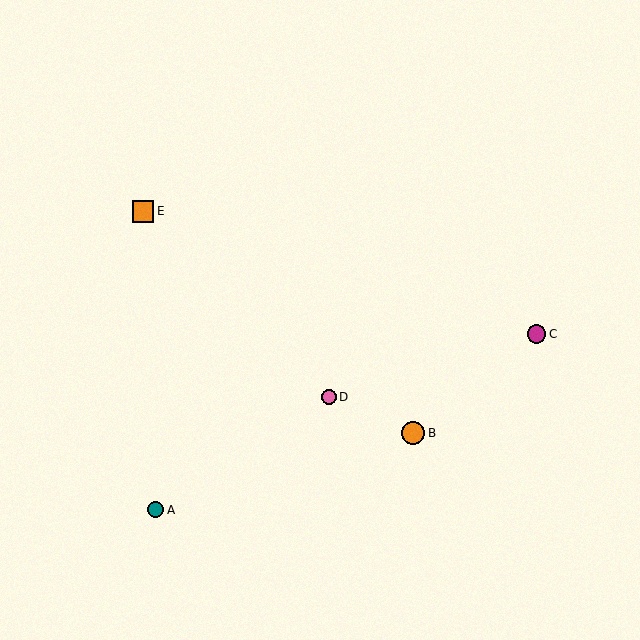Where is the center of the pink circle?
The center of the pink circle is at (329, 397).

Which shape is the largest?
The orange circle (labeled B) is the largest.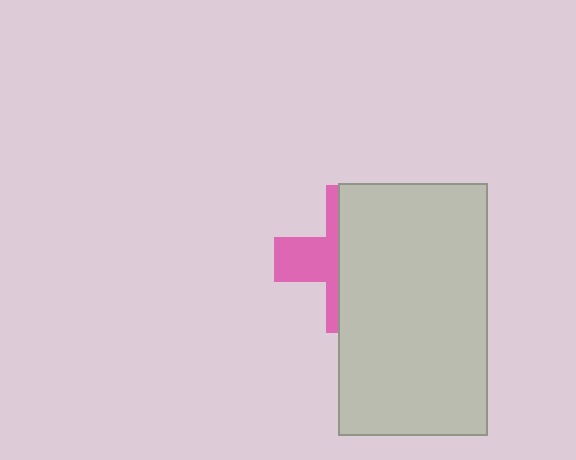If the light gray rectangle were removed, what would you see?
You would see the complete pink cross.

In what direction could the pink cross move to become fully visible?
The pink cross could move left. That would shift it out from behind the light gray rectangle entirely.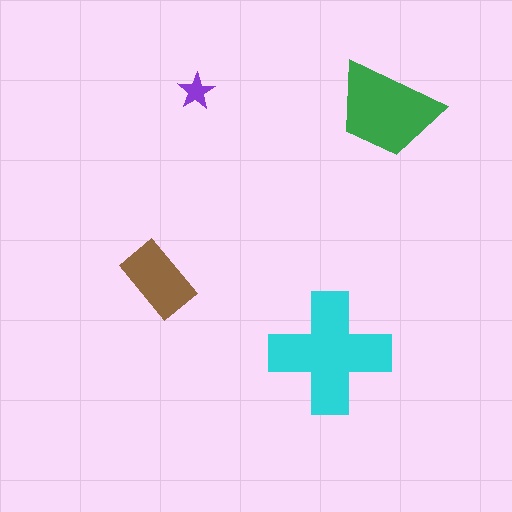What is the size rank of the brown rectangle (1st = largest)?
3rd.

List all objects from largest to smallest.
The cyan cross, the green trapezoid, the brown rectangle, the purple star.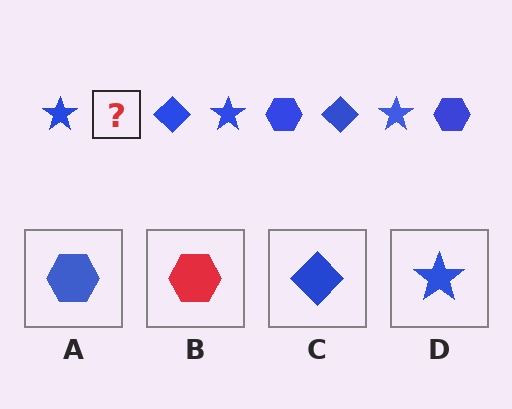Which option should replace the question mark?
Option A.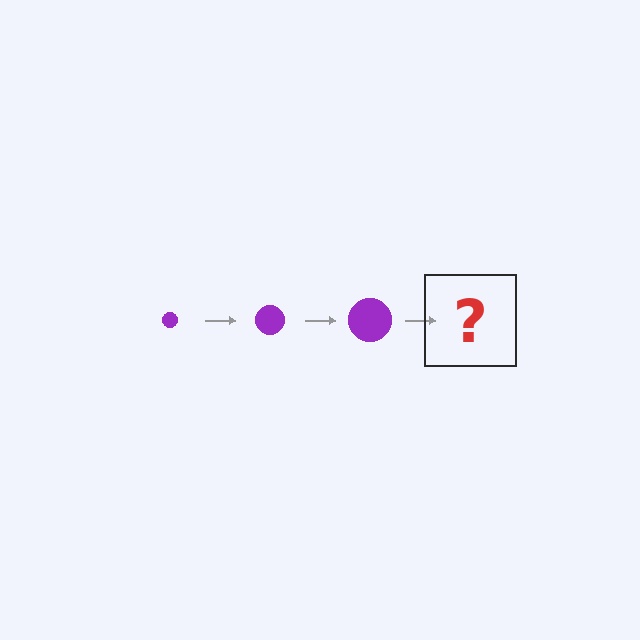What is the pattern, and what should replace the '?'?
The pattern is that the circle gets progressively larger each step. The '?' should be a purple circle, larger than the previous one.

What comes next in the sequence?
The next element should be a purple circle, larger than the previous one.